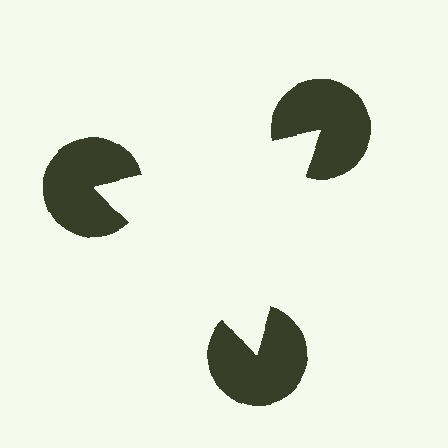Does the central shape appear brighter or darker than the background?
It typically appears slightly brighter than the background, even though no actual brightness change is drawn.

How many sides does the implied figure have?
3 sides.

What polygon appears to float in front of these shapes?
An illusory triangle — its edges are inferred from the aligned wedge cuts in the pac-man discs, not physically drawn.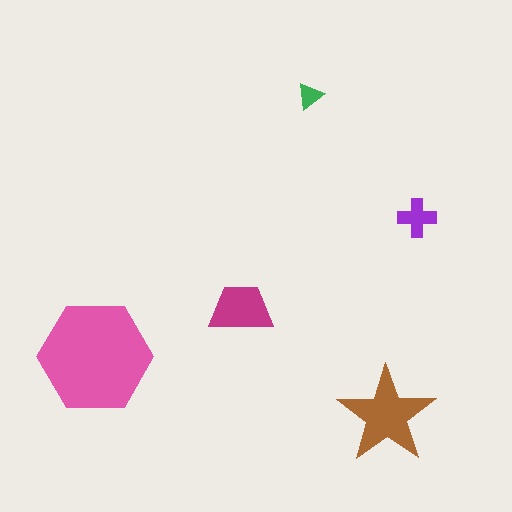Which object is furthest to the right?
The purple cross is rightmost.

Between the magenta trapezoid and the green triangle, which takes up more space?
The magenta trapezoid.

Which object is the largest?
The pink hexagon.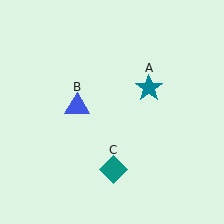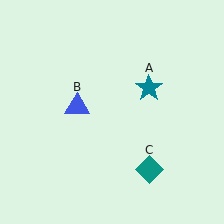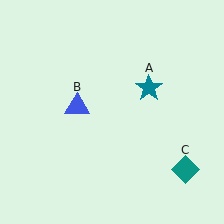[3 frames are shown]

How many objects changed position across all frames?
1 object changed position: teal diamond (object C).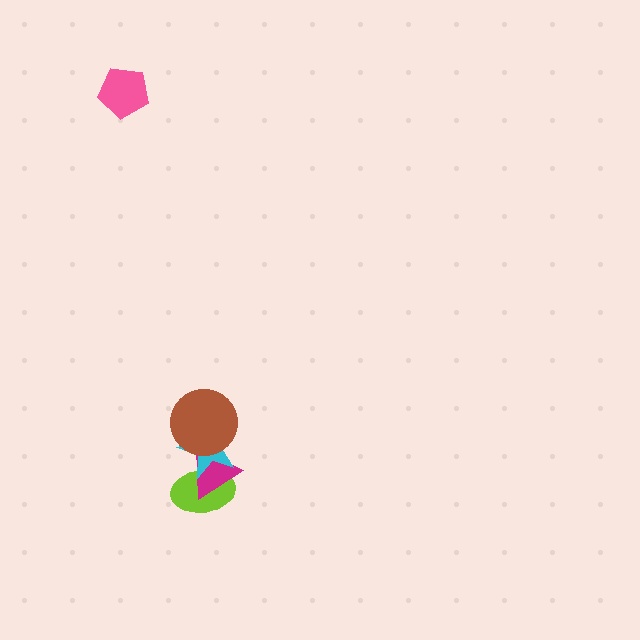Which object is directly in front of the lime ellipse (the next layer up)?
The magenta triangle is directly in front of the lime ellipse.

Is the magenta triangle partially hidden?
Yes, it is partially covered by another shape.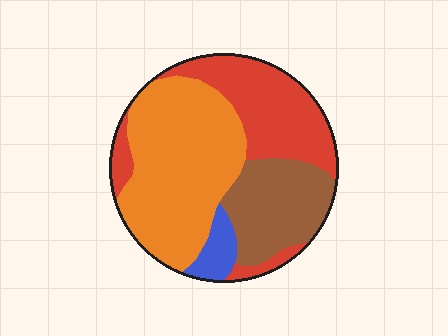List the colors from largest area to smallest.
From largest to smallest: orange, red, brown, blue.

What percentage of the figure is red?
Red covers about 30% of the figure.